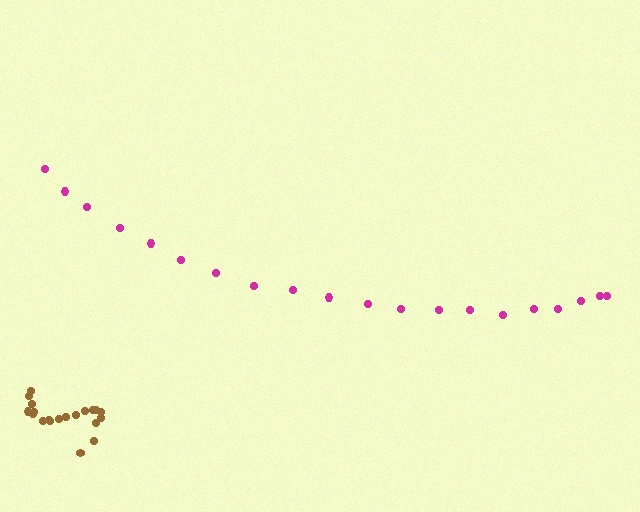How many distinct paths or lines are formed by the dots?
There are 2 distinct paths.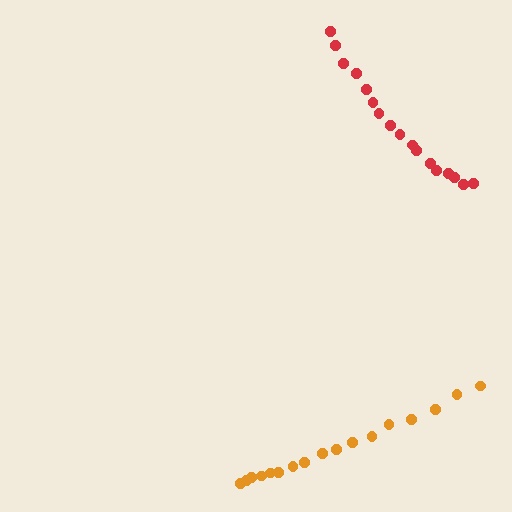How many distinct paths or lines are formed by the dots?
There are 2 distinct paths.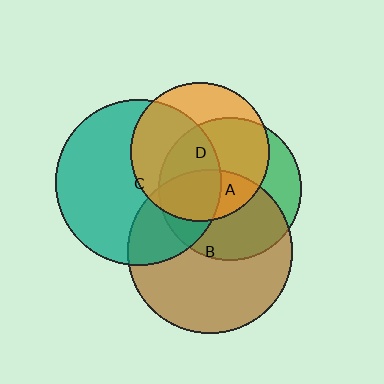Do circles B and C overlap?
Yes.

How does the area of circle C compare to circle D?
Approximately 1.4 times.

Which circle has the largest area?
Circle C (teal).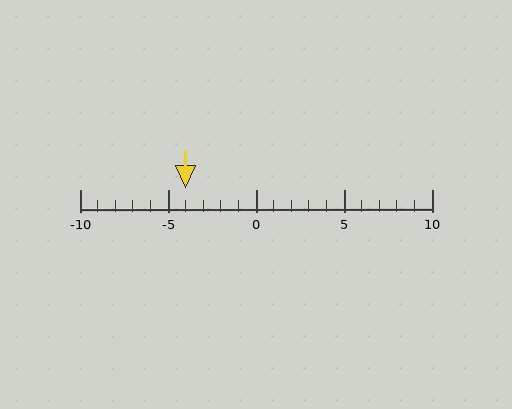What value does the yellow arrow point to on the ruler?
The yellow arrow points to approximately -4.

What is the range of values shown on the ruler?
The ruler shows values from -10 to 10.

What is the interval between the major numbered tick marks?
The major tick marks are spaced 5 units apart.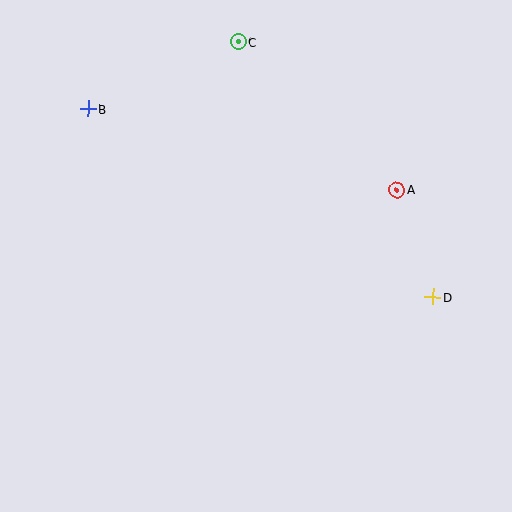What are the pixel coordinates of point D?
Point D is at (433, 297).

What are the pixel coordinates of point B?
Point B is at (88, 109).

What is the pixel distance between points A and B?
The distance between A and B is 319 pixels.